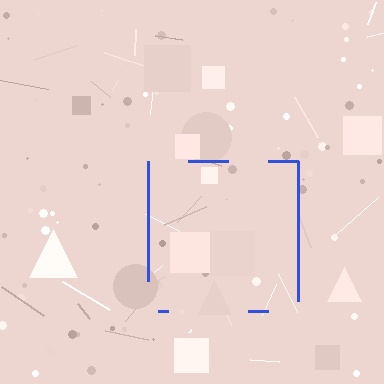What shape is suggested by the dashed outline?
The dashed outline suggests a square.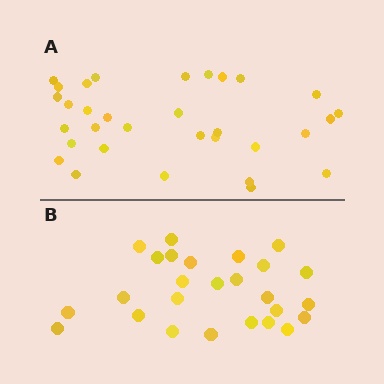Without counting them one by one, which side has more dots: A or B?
Region A (the top region) has more dots.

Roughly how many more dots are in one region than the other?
Region A has about 6 more dots than region B.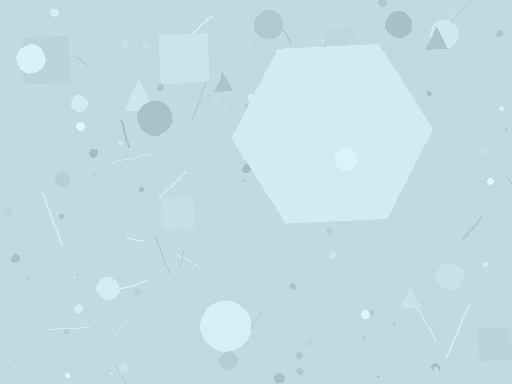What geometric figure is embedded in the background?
A hexagon is embedded in the background.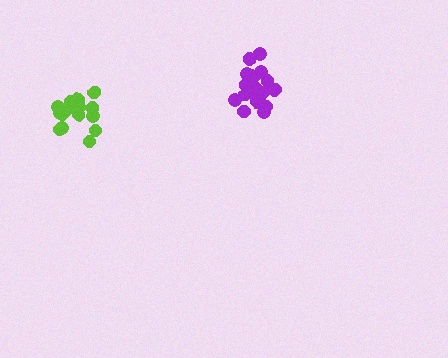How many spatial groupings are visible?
There are 2 spatial groupings.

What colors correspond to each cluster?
The clusters are colored: lime, purple.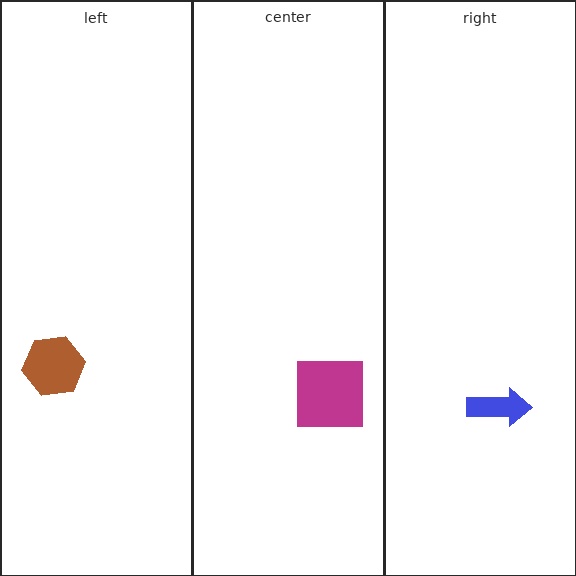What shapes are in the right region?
The blue arrow.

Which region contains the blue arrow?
The right region.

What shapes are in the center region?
The magenta square.